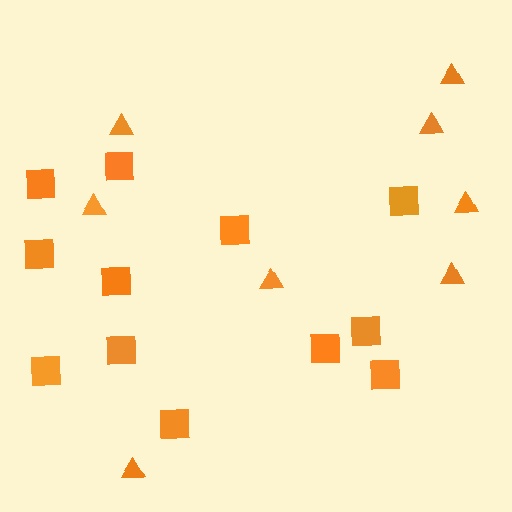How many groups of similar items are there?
There are 2 groups: one group of squares (12) and one group of triangles (8).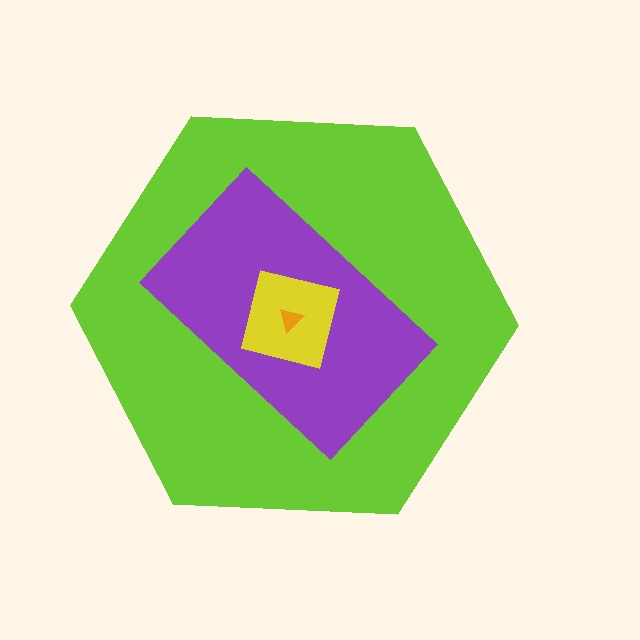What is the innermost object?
The orange triangle.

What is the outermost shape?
The lime hexagon.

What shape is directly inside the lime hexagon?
The purple rectangle.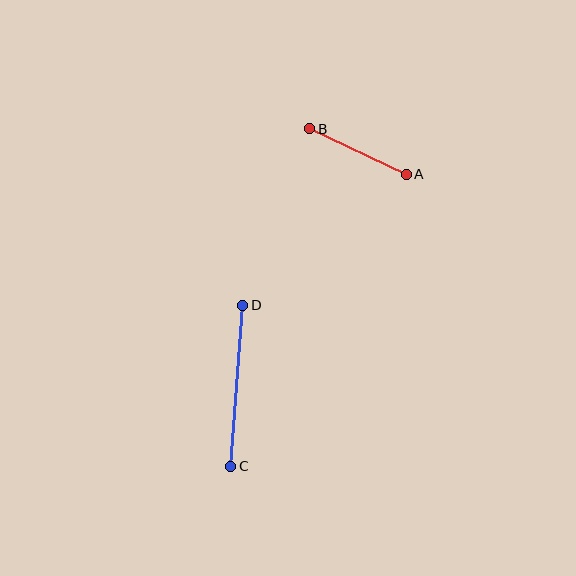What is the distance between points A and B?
The distance is approximately 107 pixels.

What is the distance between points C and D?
The distance is approximately 162 pixels.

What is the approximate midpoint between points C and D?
The midpoint is at approximately (237, 386) pixels.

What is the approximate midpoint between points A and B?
The midpoint is at approximately (358, 152) pixels.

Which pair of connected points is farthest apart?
Points C and D are farthest apart.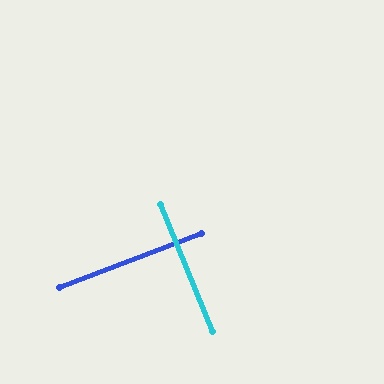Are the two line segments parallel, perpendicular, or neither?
Perpendicular — they meet at approximately 89°.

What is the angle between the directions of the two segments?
Approximately 89 degrees.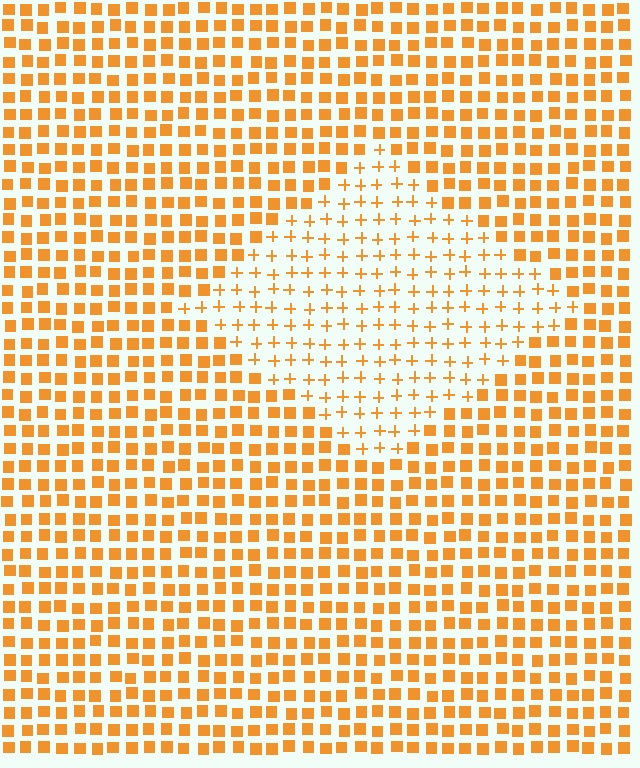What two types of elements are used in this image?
The image uses plus signs inside the diamond region and squares outside it.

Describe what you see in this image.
The image is filled with small orange elements arranged in a uniform grid. A diamond-shaped region contains plus signs, while the surrounding area contains squares. The boundary is defined purely by the change in element shape.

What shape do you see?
I see a diamond.